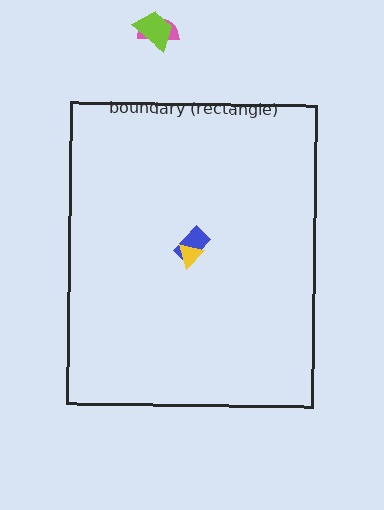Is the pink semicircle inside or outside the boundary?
Outside.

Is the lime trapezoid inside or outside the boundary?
Outside.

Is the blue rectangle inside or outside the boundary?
Inside.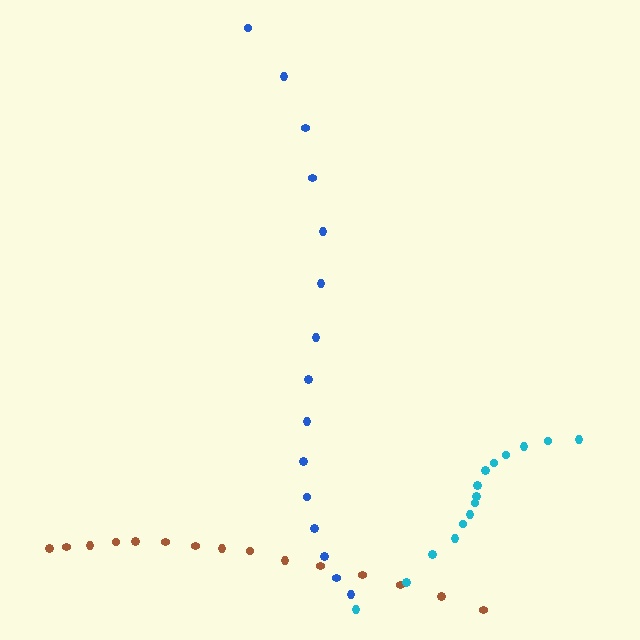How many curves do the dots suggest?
There are 3 distinct paths.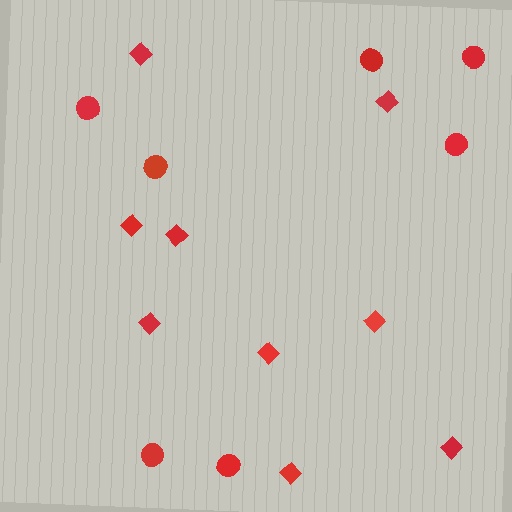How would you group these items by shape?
There are 2 groups: one group of diamonds (9) and one group of circles (7).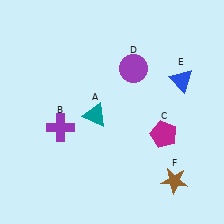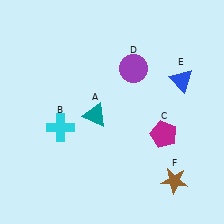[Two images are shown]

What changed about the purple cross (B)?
In Image 1, B is purple. In Image 2, it changed to cyan.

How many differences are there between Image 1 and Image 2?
There is 1 difference between the two images.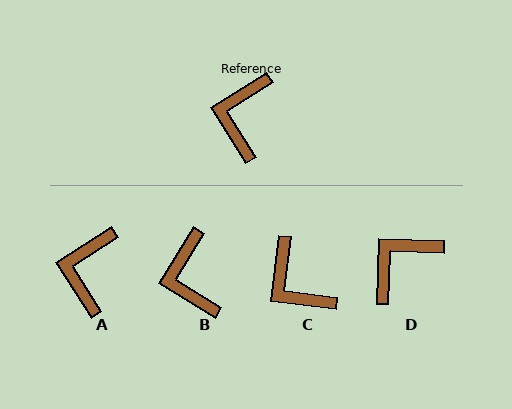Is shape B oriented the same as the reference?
No, it is off by about 26 degrees.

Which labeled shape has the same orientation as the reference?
A.